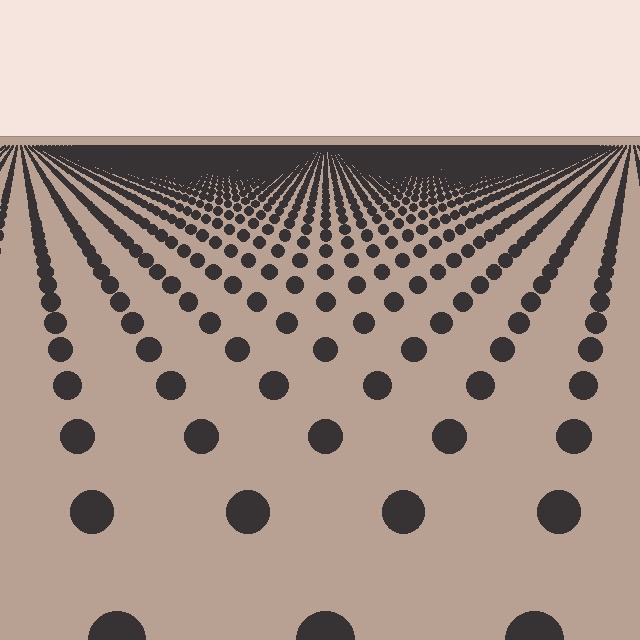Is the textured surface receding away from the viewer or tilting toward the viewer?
The surface is receding away from the viewer. Texture elements get smaller and denser toward the top.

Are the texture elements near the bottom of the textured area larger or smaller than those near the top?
Larger. Near the bottom, elements are closer to the viewer and appear at a bigger on-screen size.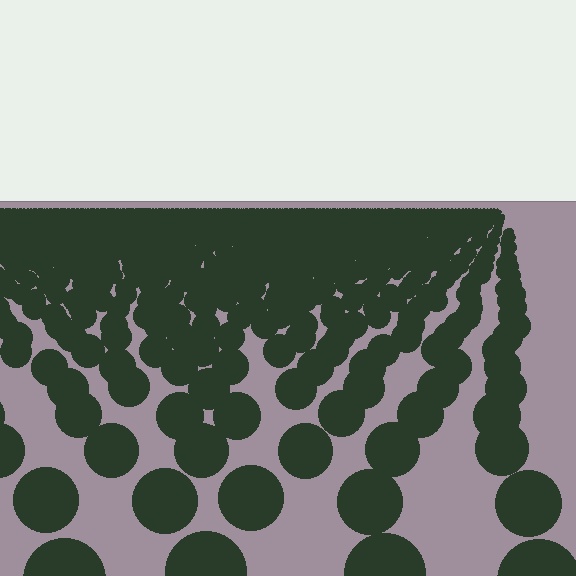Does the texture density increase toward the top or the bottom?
Density increases toward the top.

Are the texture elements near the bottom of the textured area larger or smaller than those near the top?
Larger. Near the bottom, elements are closer to the viewer and appear at a bigger on-screen size.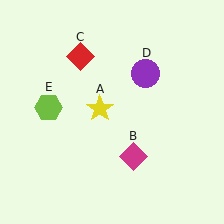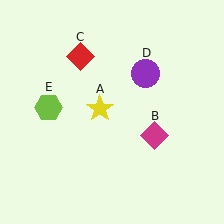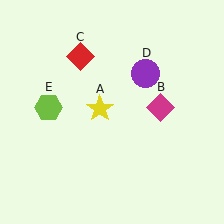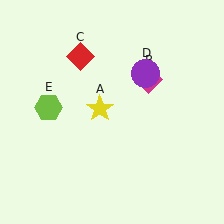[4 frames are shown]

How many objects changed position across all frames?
1 object changed position: magenta diamond (object B).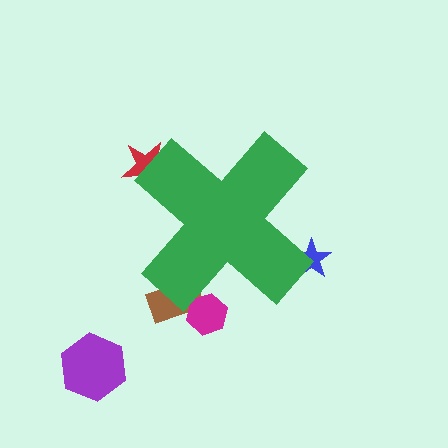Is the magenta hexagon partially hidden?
Yes, the magenta hexagon is partially hidden behind the green cross.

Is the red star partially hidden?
Yes, the red star is partially hidden behind the green cross.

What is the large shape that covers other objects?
A green cross.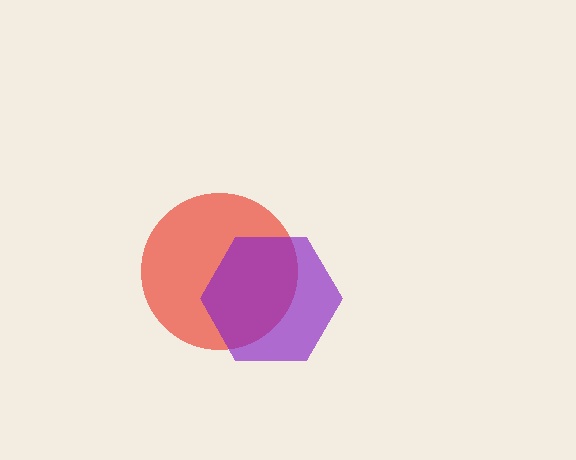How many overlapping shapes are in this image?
There are 2 overlapping shapes in the image.